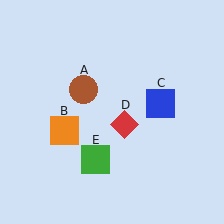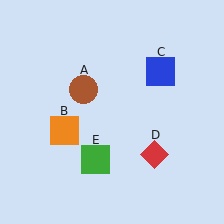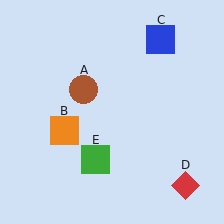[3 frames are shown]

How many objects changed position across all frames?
2 objects changed position: blue square (object C), red diamond (object D).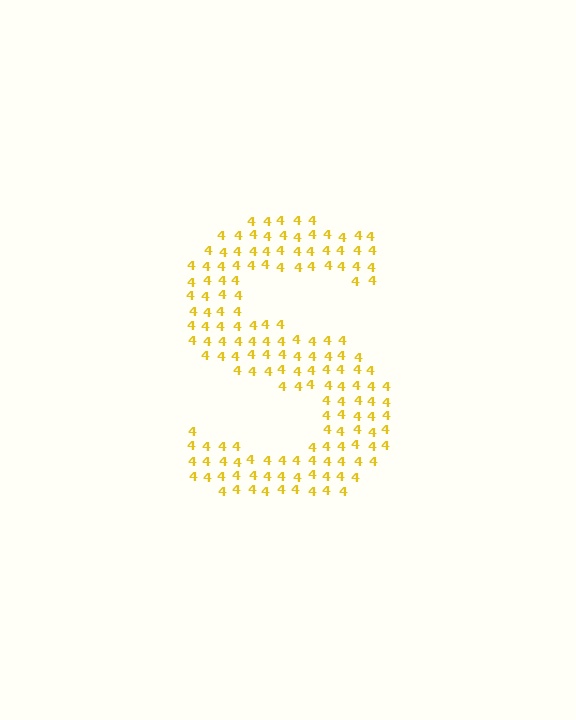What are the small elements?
The small elements are digit 4's.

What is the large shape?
The large shape is the letter S.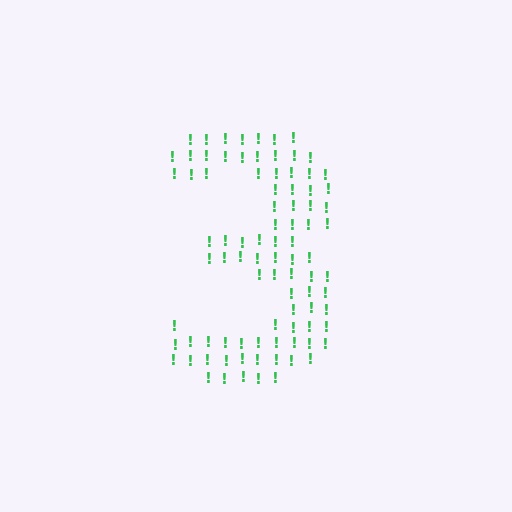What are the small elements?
The small elements are exclamation marks.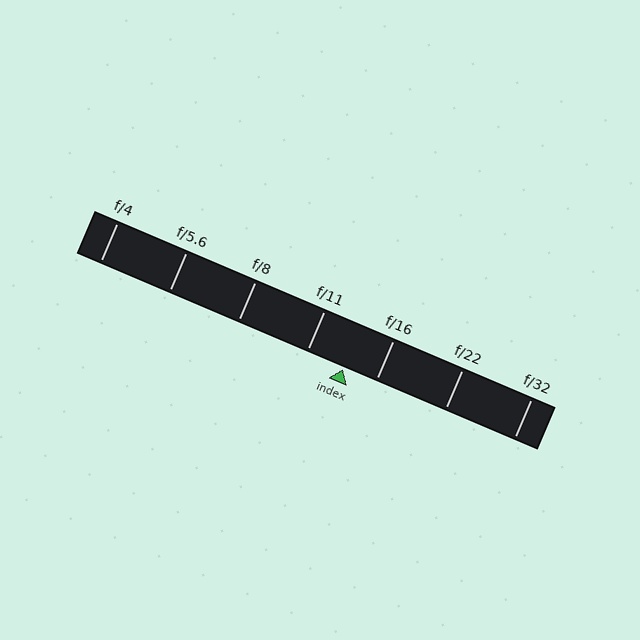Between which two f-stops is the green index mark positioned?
The index mark is between f/11 and f/16.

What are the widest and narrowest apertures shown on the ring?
The widest aperture shown is f/4 and the narrowest is f/32.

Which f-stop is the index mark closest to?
The index mark is closest to f/16.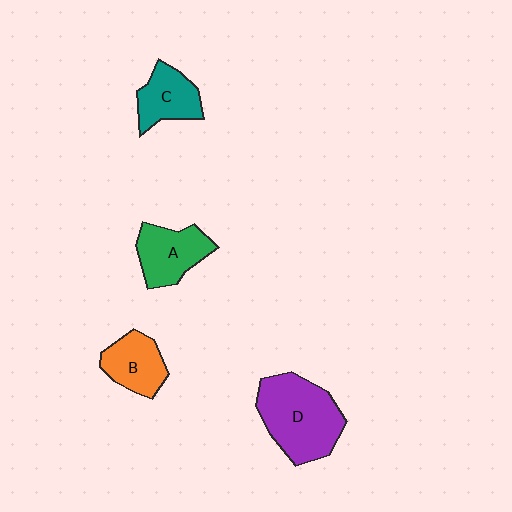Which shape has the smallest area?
Shape C (teal).